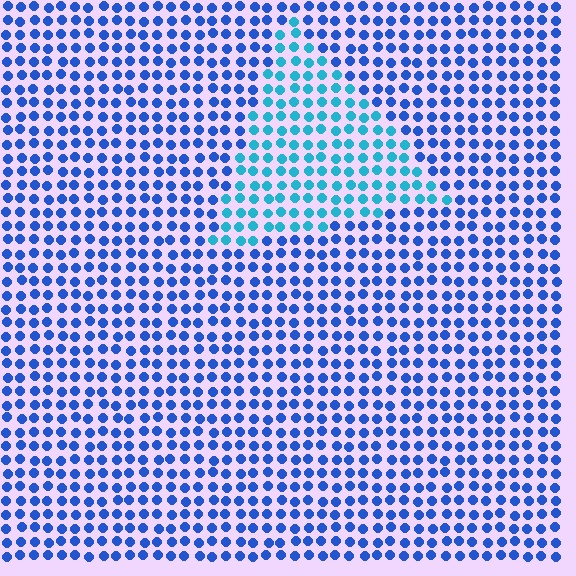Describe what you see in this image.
The image is filled with small blue elements in a uniform arrangement. A triangle-shaped region is visible where the elements are tinted to a slightly different hue, forming a subtle color boundary.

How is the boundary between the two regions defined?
The boundary is defined purely by a slight shift in hue (about 33 degrees). Spacing, size, and orientation are identical on both sides.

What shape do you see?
I see a triangle.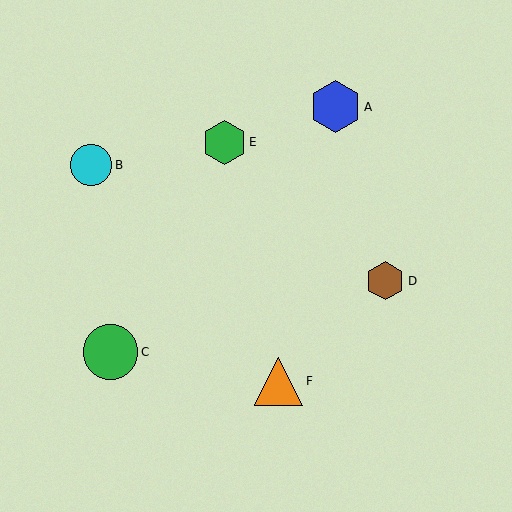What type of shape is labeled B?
Shape B is a cyan circle.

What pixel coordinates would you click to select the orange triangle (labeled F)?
Click at (279, 381) to select the orange triangle F.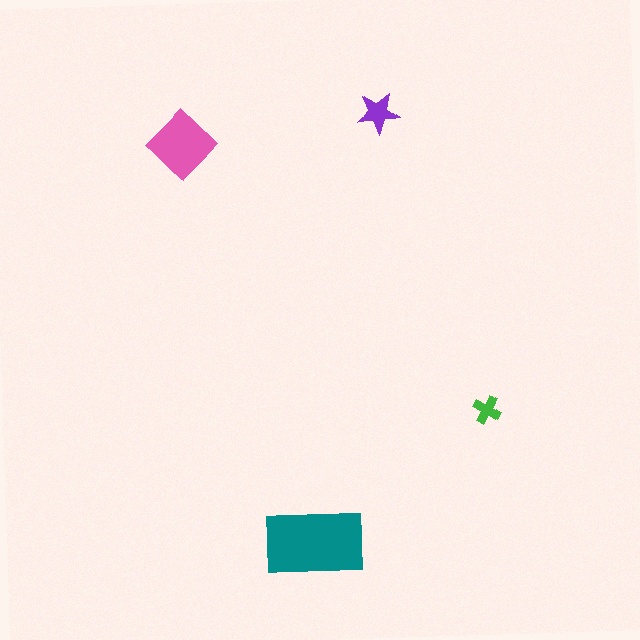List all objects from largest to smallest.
The teal rectangle, the pink diamond, the purple star, the green cross.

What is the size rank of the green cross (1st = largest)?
4th.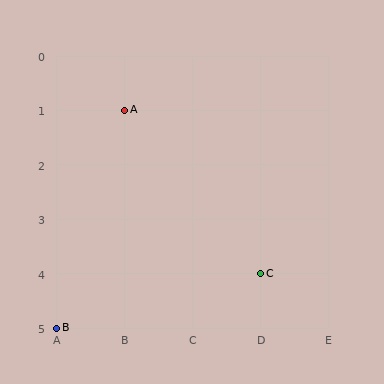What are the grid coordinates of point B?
Point B is at grid coordinates (A, 5).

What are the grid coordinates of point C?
Point C is at grid coordinates (D, 4).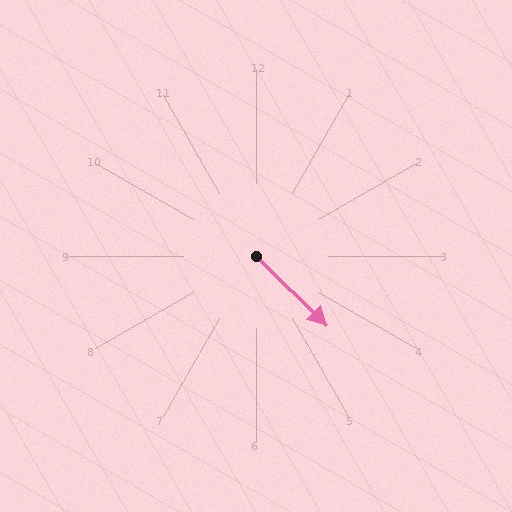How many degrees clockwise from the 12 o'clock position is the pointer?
Approximately 134 degrees.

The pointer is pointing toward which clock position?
Roughly 4 o'clock.